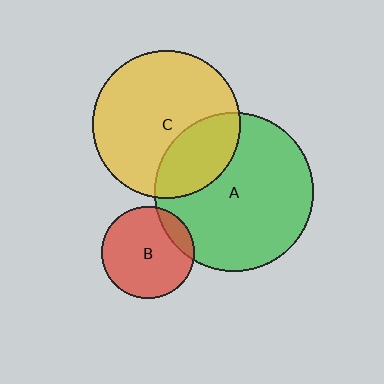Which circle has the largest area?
Circle A (green).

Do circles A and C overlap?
Yes.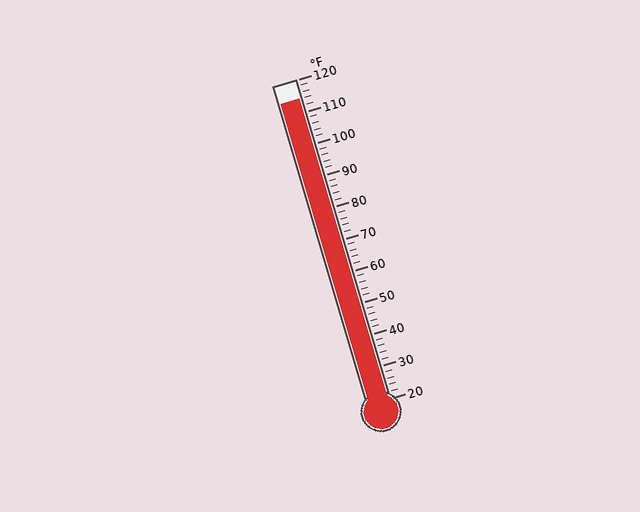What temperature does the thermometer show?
The thermometer shows approximately 114°F.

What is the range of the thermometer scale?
The thermometer scale ranges from 20°F to 120°F.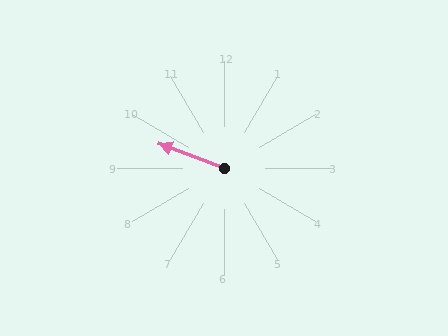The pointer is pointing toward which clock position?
Roughly 10 o'clock.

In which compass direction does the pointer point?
West.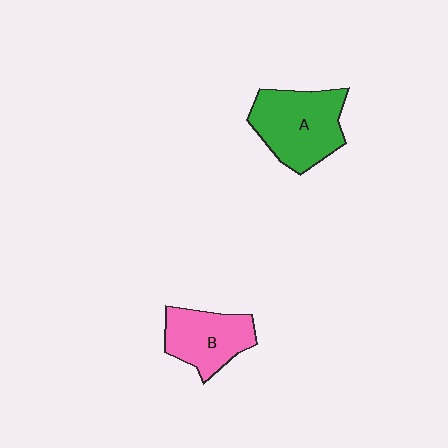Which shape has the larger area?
Shape A (green).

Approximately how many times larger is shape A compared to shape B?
Approximately 1.3 times.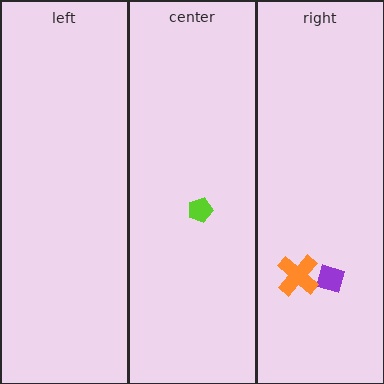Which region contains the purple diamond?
The right region.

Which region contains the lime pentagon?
The center region.